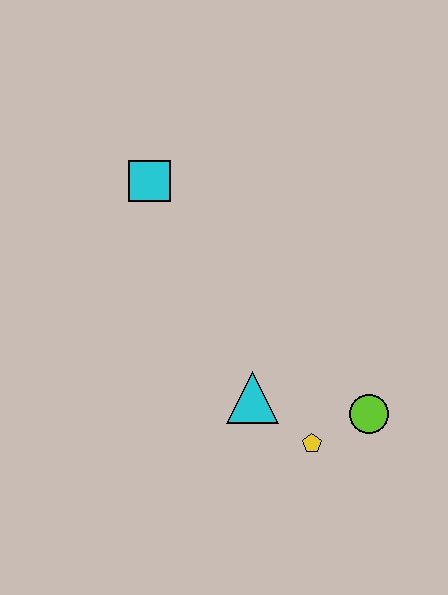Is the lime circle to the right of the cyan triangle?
Yes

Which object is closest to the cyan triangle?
The yellow pentagon is closest to the cyan triangle.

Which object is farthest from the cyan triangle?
The cyan square is farthest from the cyan triangle.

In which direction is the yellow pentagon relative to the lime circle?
The yellow pentagon is to the left of the lime circle.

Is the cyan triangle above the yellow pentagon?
Yes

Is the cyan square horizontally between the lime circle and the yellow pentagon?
No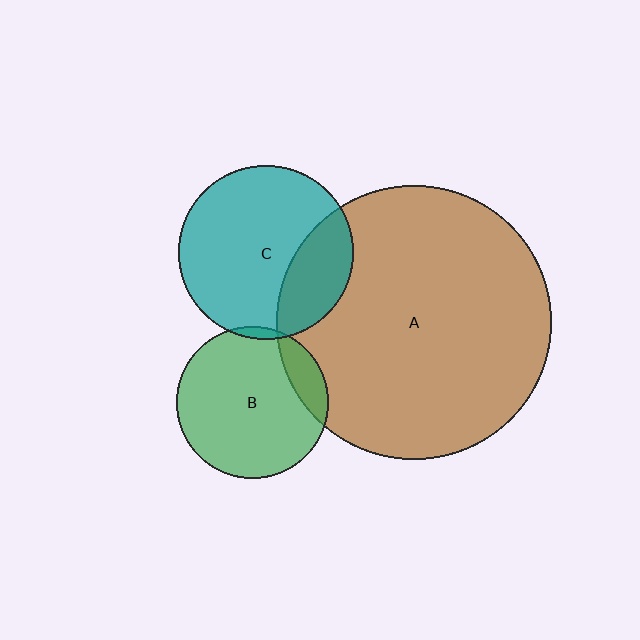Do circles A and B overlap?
Yes.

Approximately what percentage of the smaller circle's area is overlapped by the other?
Approximately 15%.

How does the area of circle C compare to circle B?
Approximately 1.3 times.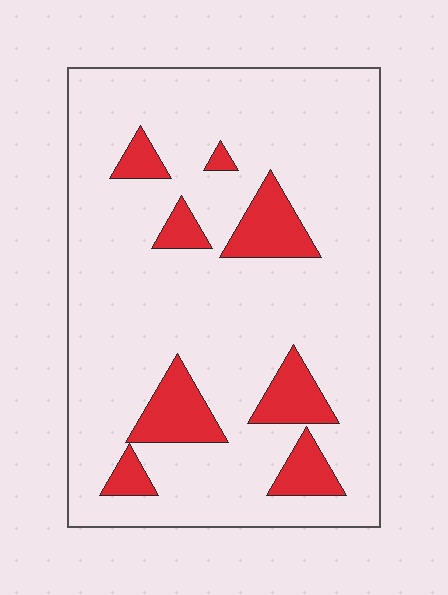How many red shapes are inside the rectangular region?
8.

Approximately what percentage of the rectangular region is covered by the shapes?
Approximately 15%.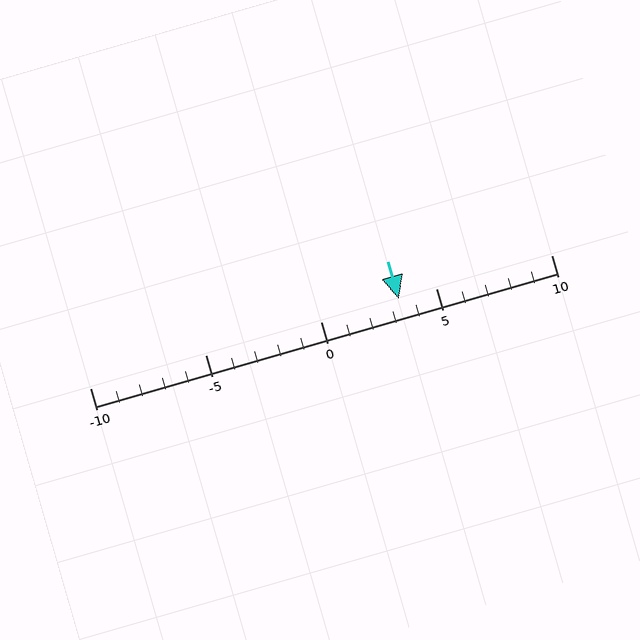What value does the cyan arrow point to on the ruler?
The cyan arrow points to approximately 3.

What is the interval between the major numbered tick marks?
The major tick marks are spaced 5 units apart.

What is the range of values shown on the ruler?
The ruler shows values from -10 to 10.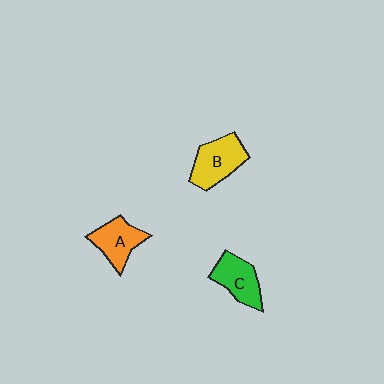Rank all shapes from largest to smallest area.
From largest to smallest: B (yellow), C (green), A (orange).